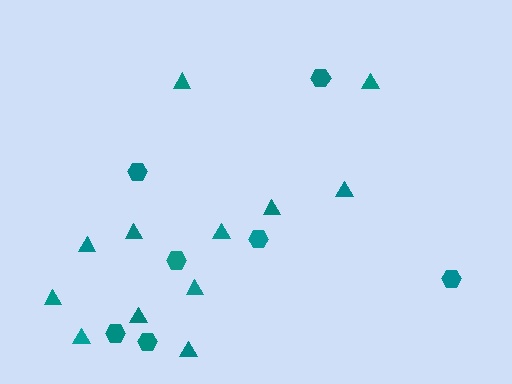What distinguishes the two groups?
There are 2 groups: one group of hexagons (7) and one group of triangles (12).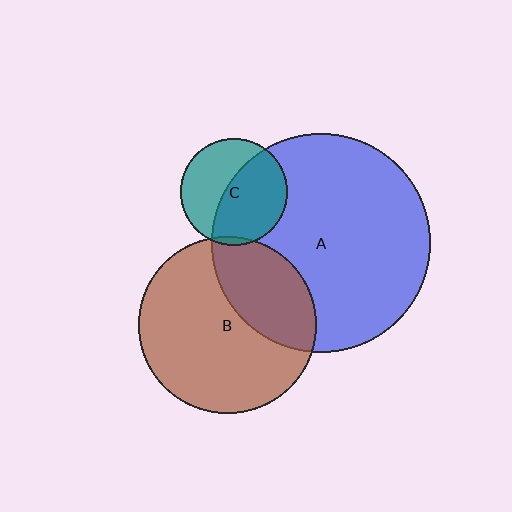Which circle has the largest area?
Circle A (blue).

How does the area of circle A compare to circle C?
Approximately 4.2 times.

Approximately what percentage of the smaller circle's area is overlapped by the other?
Approximately 5%.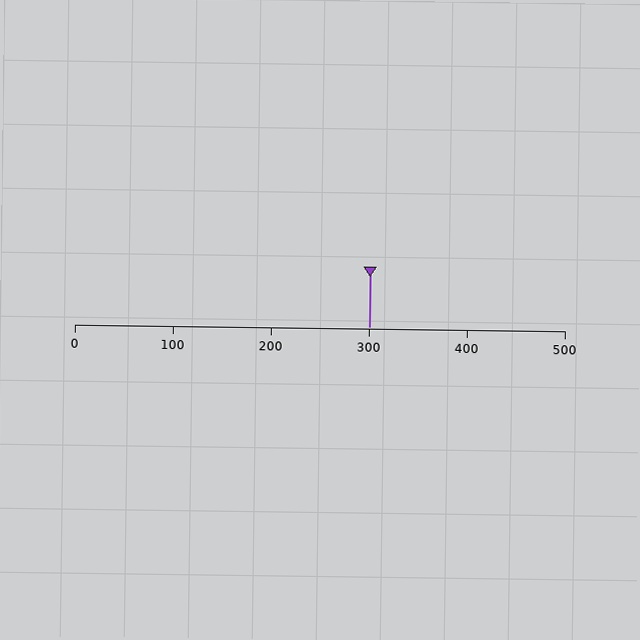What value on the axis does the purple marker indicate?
The marker indicates approximately 300.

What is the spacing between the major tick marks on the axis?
The major ticks are spaced 100 apart.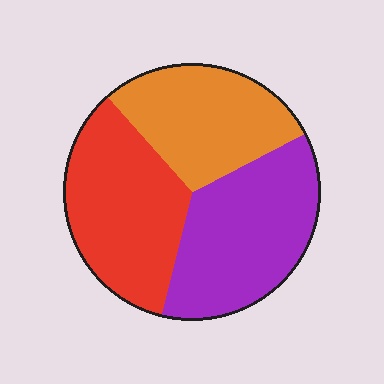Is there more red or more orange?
Red.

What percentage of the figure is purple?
Purple takes up about three eighths (3/8) of the figure.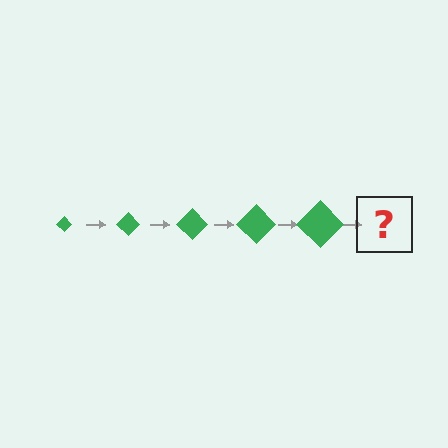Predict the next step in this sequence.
The next step is a green diamond, larger than the previous one.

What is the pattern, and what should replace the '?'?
The pattern is that the diamond gets progressively larger each step. The '?' should be a green diamond, larger than the previous one.